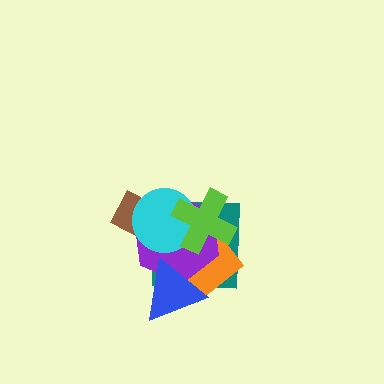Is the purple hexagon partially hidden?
Yes, it is partially covered by another shape.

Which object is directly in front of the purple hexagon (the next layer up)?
The brown rectangle is directly in front of the purple hexagon.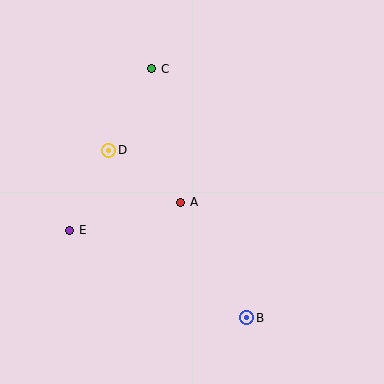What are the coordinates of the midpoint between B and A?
The midpoint between B and A is at (214, 260).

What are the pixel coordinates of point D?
Point D is at (109, 150).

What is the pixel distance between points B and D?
The distance between B and D is 217 pixels.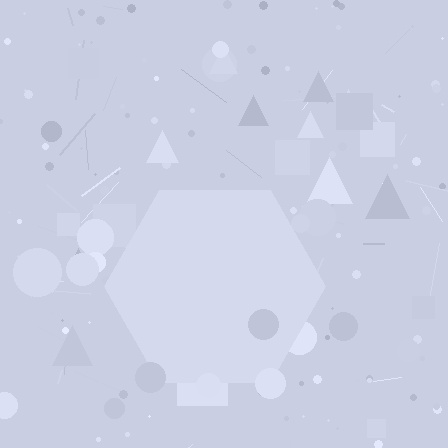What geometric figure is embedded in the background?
A hexagon is embedded in the background.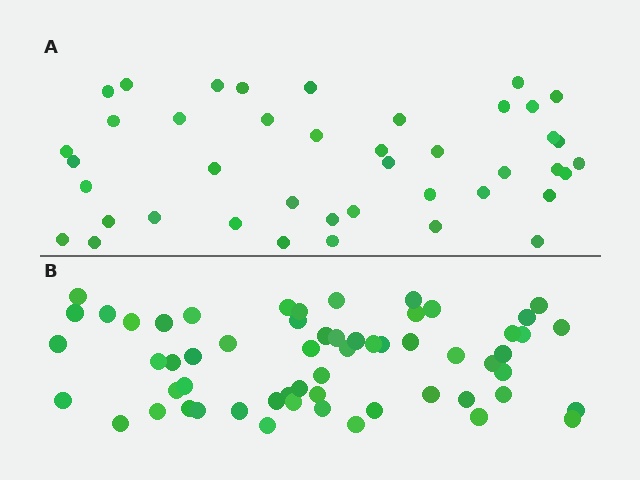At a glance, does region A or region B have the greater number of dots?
Region B (the bottom region) has more dots.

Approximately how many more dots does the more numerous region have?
Region B has approximately 15 more dots than region A.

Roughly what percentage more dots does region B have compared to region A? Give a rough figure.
About 40% more.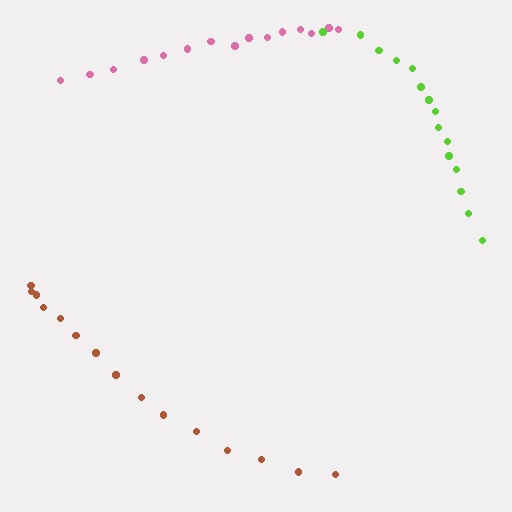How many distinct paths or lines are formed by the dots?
There are 3 distinct paths.